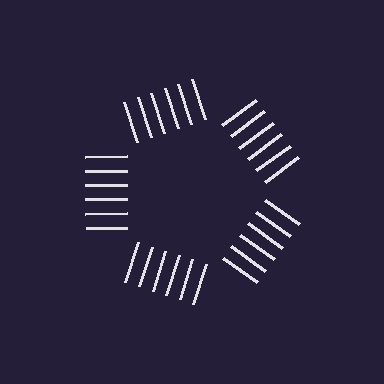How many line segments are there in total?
30 — 6 along each of the 5 edges.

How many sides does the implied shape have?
5 sides — the line-ends trace a pentagon.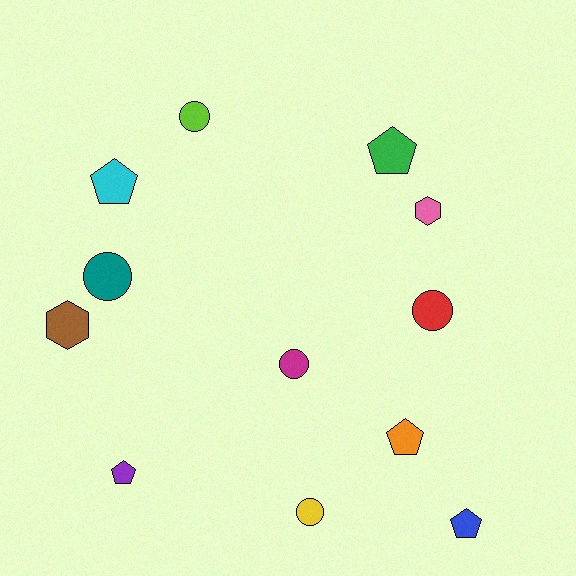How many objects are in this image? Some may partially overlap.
There are 12 objects.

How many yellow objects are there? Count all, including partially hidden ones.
There is 1 yellow object.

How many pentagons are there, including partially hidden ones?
There are 5 pentagons.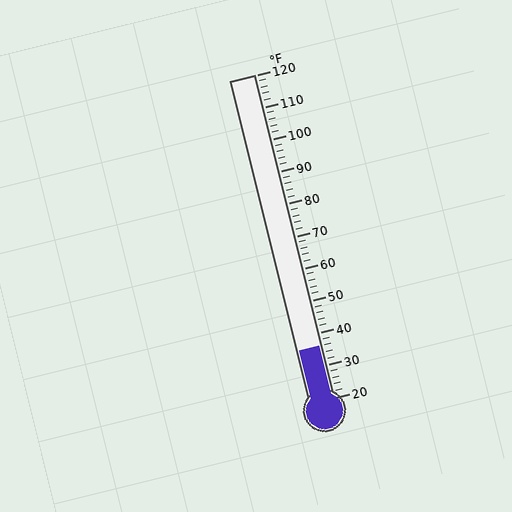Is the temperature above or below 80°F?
The temperature is below 80°F.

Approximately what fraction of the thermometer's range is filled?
The thermometer is filled to approximately 15% of its range.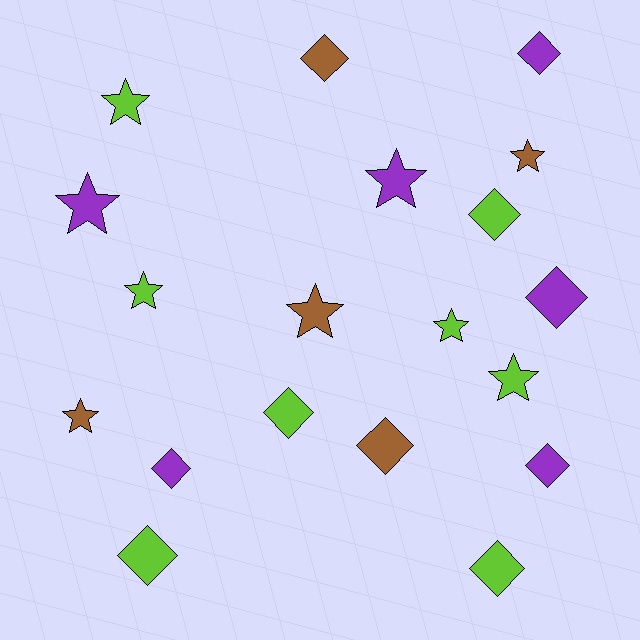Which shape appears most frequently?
Diamond, with 10 objects.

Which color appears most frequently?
Lime, with 8 objects.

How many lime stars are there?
There are 4 lime stars.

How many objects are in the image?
There are 19 objects.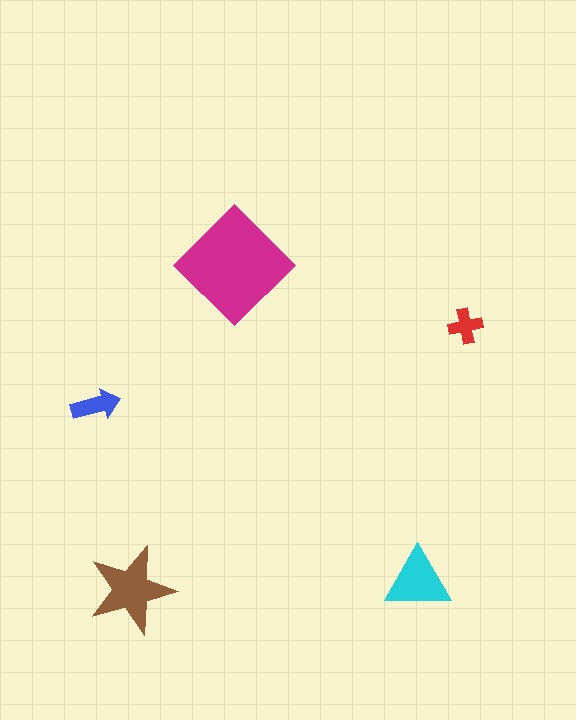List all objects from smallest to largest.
The red cross, the blue arrow, the cyan triangle, the brown star, the magenta diamond.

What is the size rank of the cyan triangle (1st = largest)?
3rd.